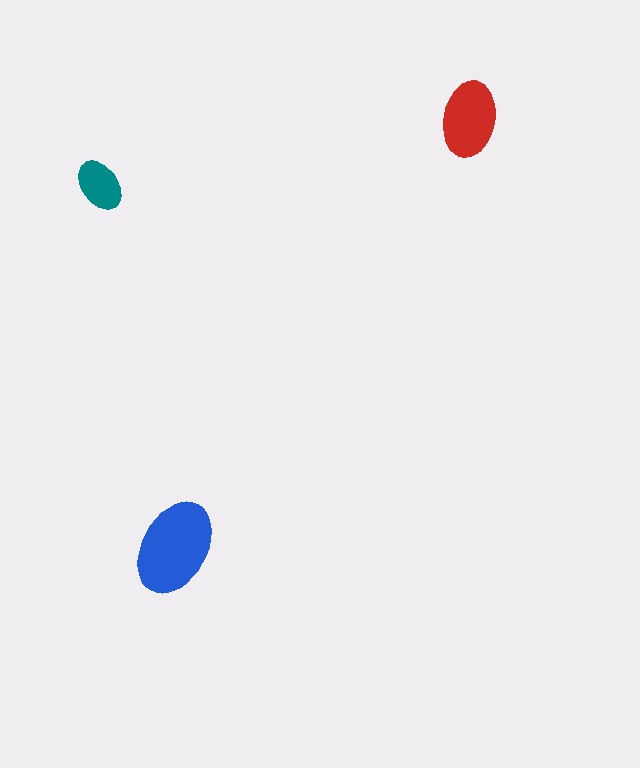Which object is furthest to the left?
The teal ellipse is leftmost.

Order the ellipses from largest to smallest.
the blue one, the red one, the teal one.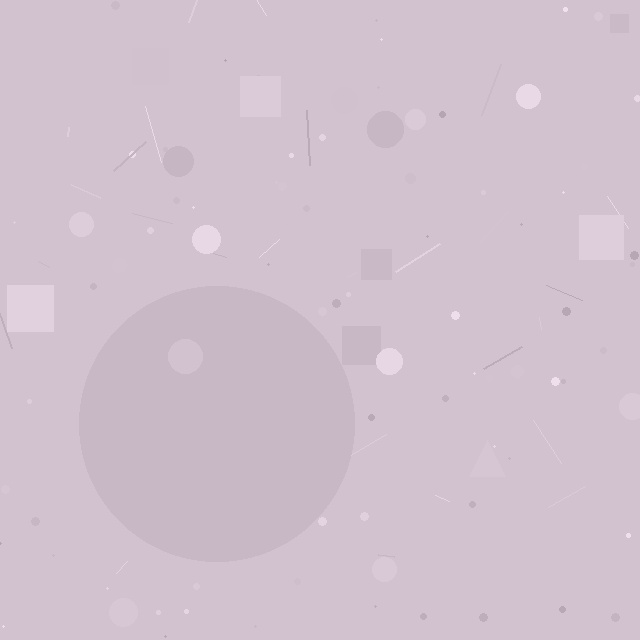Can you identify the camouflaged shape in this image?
The camouflaged shape is a circle.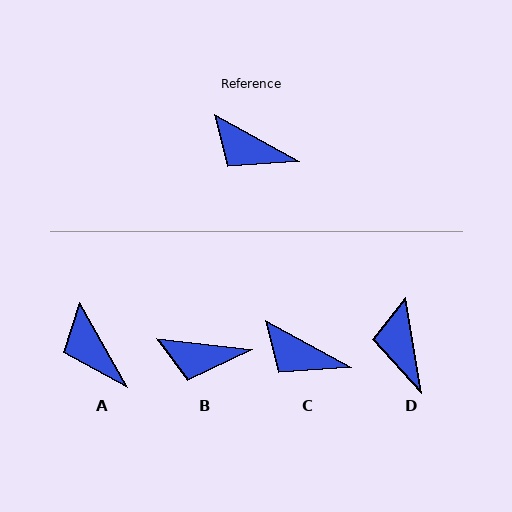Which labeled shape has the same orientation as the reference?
C.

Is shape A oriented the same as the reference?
No, it is off by about 32 degrees.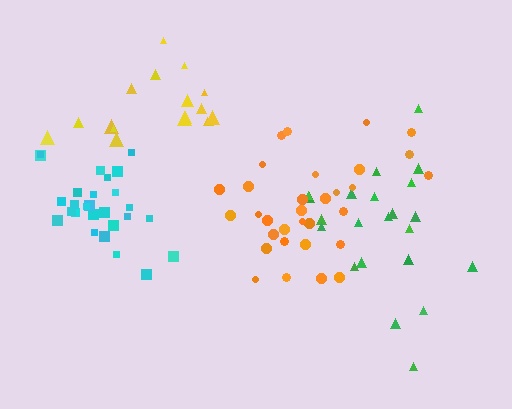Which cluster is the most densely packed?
Cyan.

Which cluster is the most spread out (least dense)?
Green.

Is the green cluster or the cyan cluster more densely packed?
Cyan.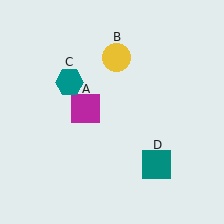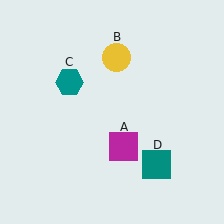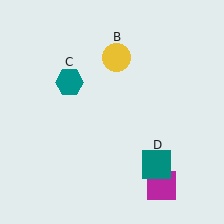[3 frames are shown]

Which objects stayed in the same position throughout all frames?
Yellow circle (object B) and teal hexagon (object C) and teal square (object D) remained stationary.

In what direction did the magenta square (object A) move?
The magenta square (object A) moved down and to the right.